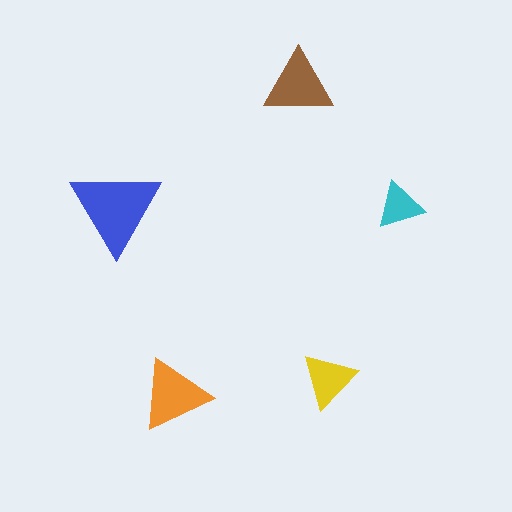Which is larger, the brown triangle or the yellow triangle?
The brown one.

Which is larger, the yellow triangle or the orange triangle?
The orange one.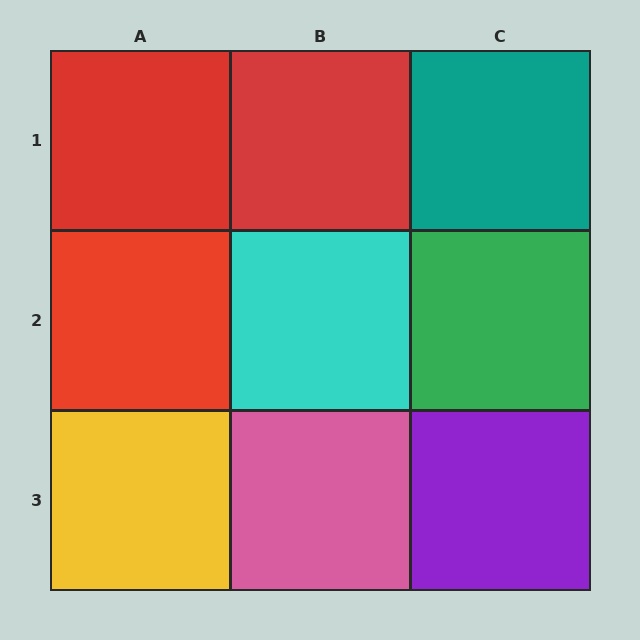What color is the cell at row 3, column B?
Pink.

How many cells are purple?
1 cell is purple.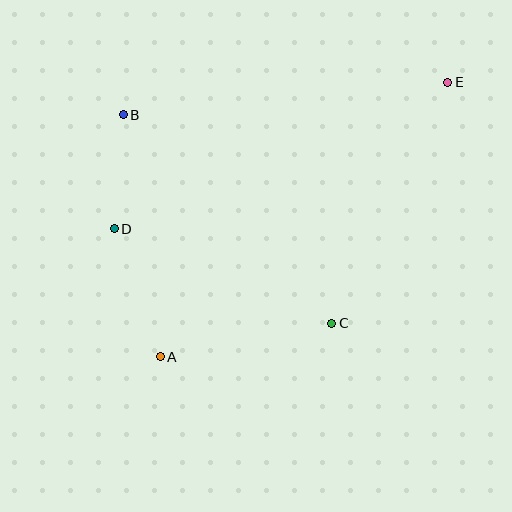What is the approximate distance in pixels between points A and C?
The distance between A and C is approximately 175 pixels.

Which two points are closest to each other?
Points B and D are closest to each other.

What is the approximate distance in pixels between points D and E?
The distance between D and E is approximately 364 pixels.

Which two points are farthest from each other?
Points A and E are farthest from each other.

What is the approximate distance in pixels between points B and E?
The distance between B and E is approximately 326 pixels.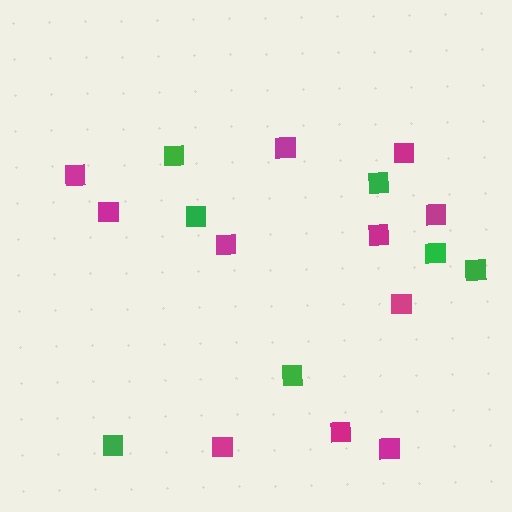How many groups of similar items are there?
There are 2 groups: one group of magenta squares (11) and one group of green squares (7).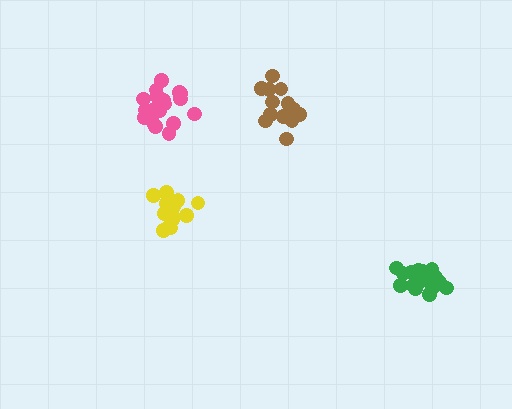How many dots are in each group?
Group 1: 18 dots, Group 2: 14 dots, Group 3: 19 dots, Group 4: 14 dots (65 total).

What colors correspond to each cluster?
The clusters are colored: pink, brown, green, yellow.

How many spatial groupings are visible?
There are 4 spatial groupings.